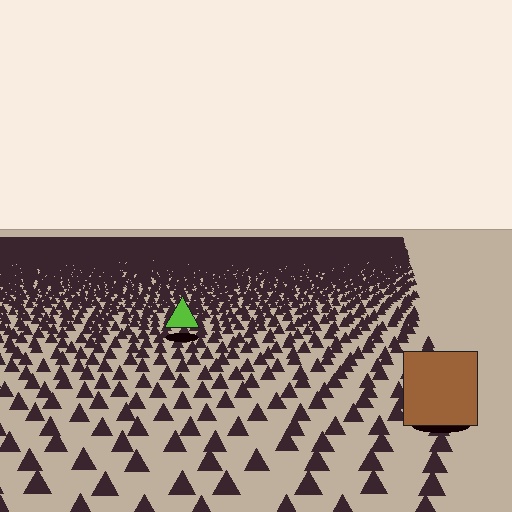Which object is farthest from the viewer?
The lime triangle is farthest from the viewer. It appears smaller and the ground texture around it is denser.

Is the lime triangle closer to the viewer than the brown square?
No. The brown square is closer — you can tell from the texture gradient: the ground texture is coarser near it.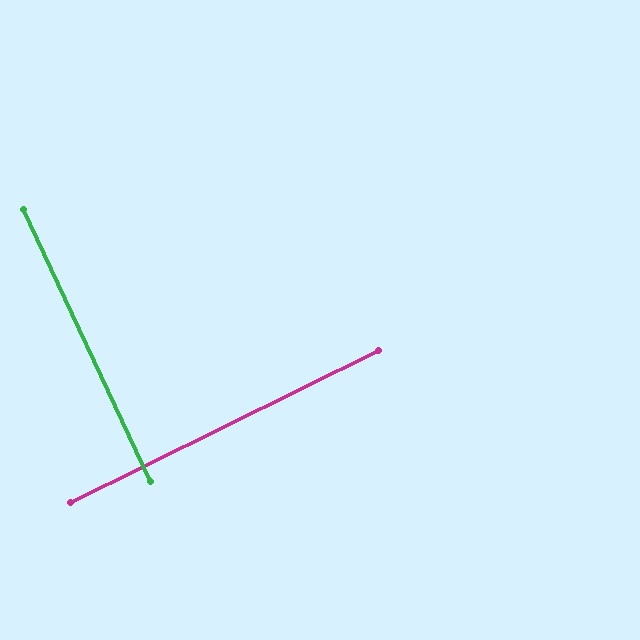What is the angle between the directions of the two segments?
Approximately 89 degrees.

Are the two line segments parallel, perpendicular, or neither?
Perpendicular — they meet at approximately 89°.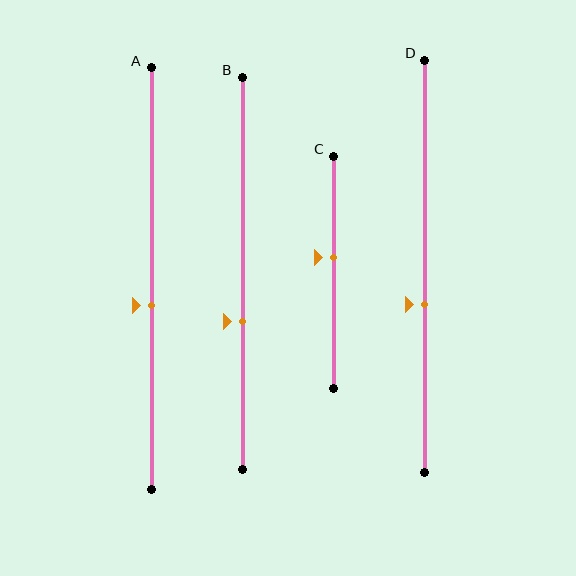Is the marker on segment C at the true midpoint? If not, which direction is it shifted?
No, the marker on segment C is shifted upward by about 6% of the segment length.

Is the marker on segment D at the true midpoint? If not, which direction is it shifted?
No, the marker on segment D is shifted downward by about 9% of the segment length.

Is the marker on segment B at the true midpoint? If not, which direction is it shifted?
No, the marker on segment B is shifted downward by about 12% of the segment length.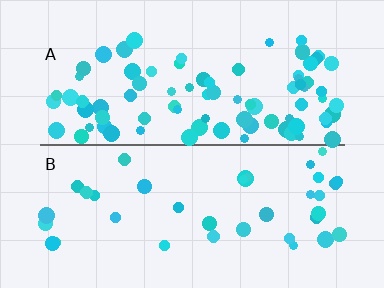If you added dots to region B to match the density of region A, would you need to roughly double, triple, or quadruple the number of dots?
Approximately double.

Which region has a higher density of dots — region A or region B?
A (the top).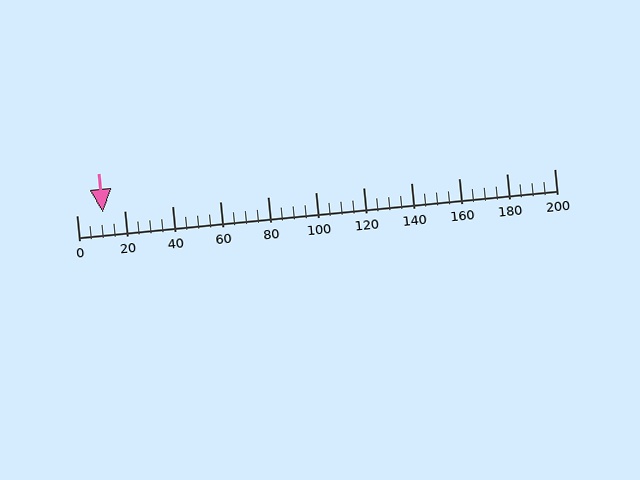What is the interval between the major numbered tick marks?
The major tick marks are spaced 20 units apart.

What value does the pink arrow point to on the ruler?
The pink arrow points to approximately 11.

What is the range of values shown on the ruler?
The ruler shows values from 0 to 200.